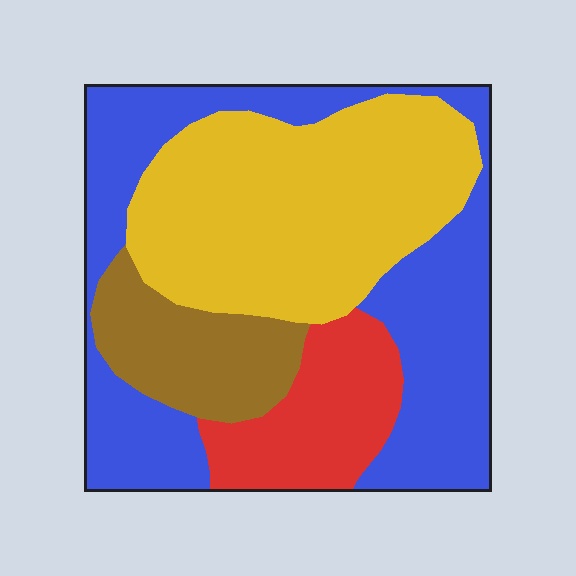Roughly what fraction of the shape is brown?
Brown covers around 15% of the shape.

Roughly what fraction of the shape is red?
Red covers 14% of the shape.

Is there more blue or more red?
Blue.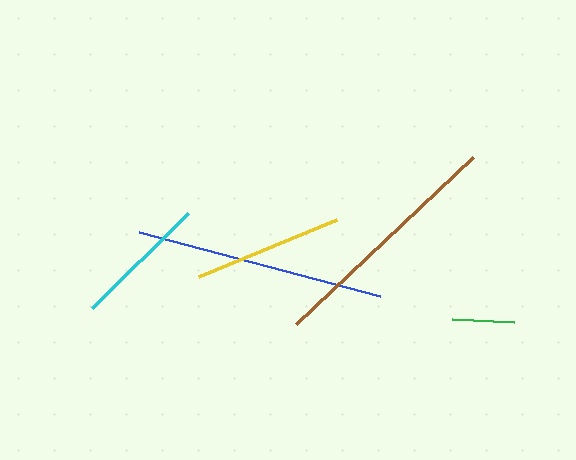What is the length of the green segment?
The green segment is approximately 62 pixels long.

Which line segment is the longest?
The blue line is the longest at approximately 249 pixels.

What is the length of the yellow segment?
The yellow segment is approximately 149 pixels long.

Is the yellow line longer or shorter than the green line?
The yellow line is longer than the green line.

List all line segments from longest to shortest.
From longest to shortest: blue, brown, yellow, cyan, green.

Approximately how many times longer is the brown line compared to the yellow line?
The brown line is approximately 1.6 times the length of the yellow line.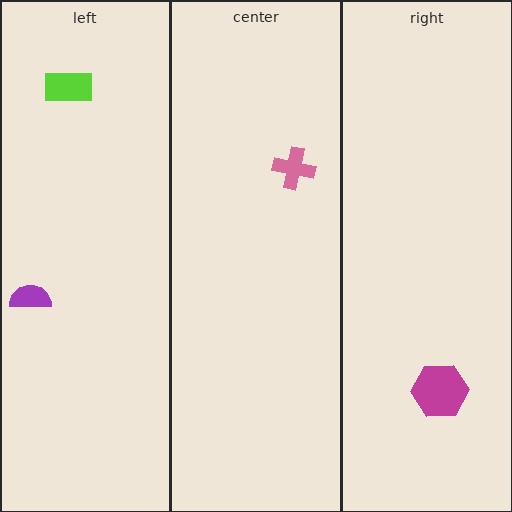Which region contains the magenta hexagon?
The right region.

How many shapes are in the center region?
1.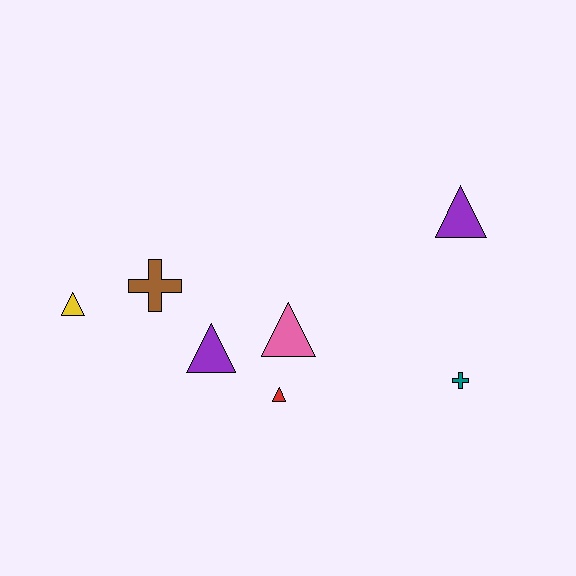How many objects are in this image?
There are 7 objects.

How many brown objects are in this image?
There is 1 brown object.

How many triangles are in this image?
There are 5 triangles.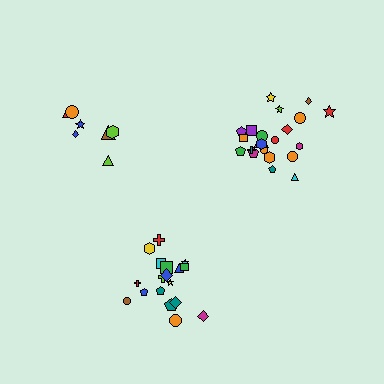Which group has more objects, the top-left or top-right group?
The top-right group.